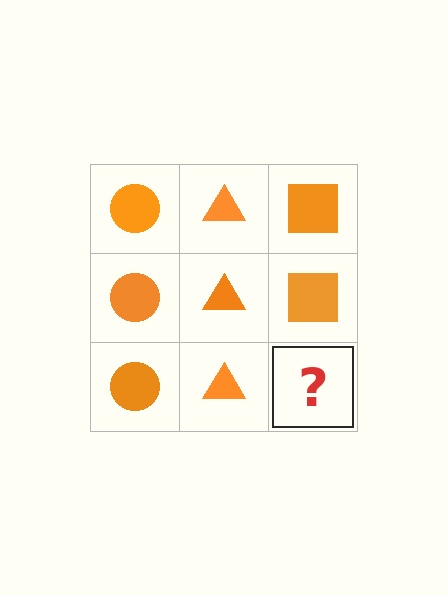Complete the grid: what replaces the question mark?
The question mark should be replaced with an orange square.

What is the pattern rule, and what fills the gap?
The rule is that each column has a consistent shape. The gap should be filled with an orange square.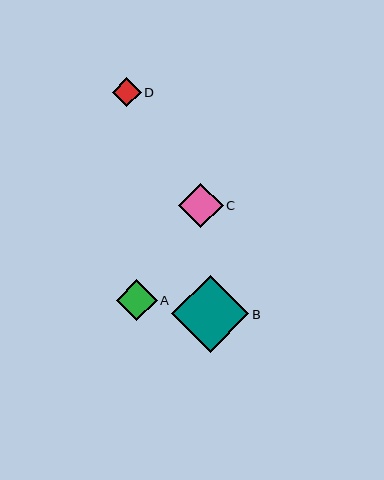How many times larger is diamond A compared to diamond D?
Diamond A is approximately 1.4 times the size of diamond D.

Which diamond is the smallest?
Diamond D is the smallest with a size of approximately 29 pixels.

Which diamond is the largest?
Diamond B is the largest with a size of approximately 77 pixels.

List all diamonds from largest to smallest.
From largest to smallest: B, C, A, D.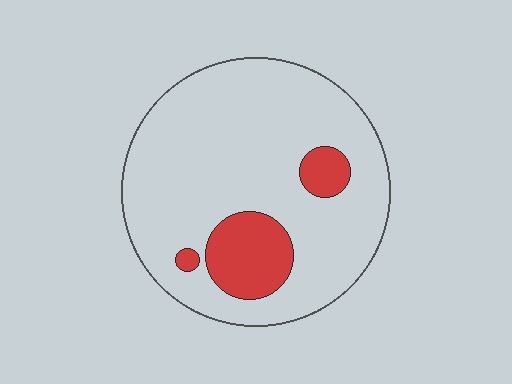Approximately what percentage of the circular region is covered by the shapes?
Approximately 15%.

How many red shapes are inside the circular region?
3.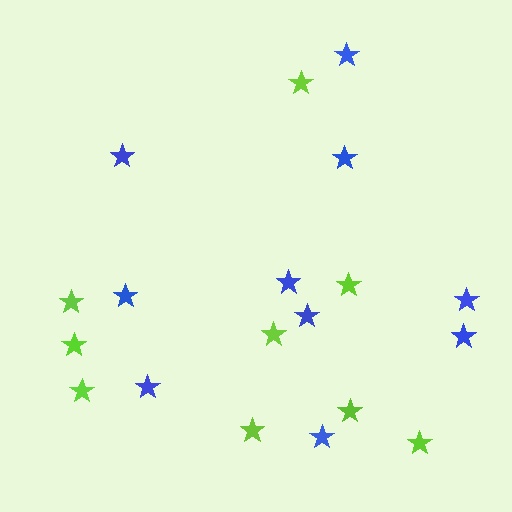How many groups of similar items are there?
There are 2 groups: one group of blue stars (10) and one group of lime stars (9).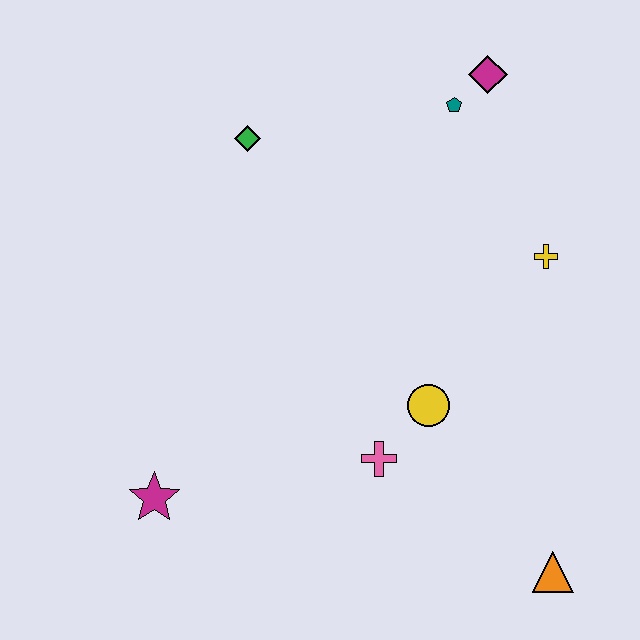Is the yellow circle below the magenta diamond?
Yes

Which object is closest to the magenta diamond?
The teal pentagon is closest to the magenta diamond.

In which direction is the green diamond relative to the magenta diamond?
The green diamond is to the left of the magenta diamond.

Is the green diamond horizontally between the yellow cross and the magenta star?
Yes